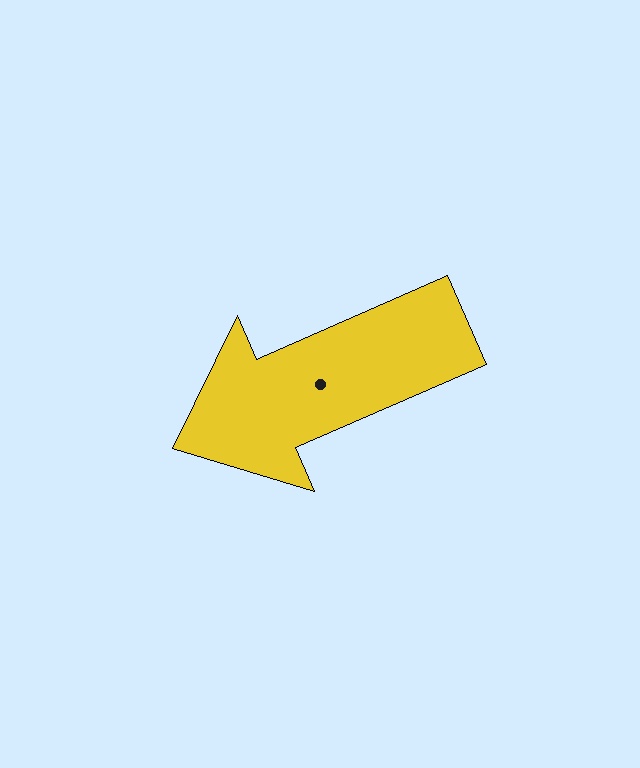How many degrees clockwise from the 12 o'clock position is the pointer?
Approximately 246 degrees.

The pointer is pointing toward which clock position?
Roughly 8 o'clock.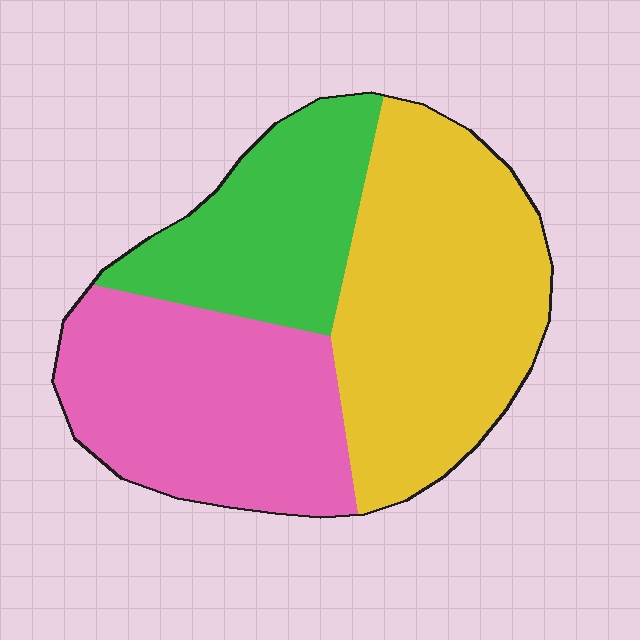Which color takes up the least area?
Green, at roughly 25%.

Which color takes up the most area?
Yellow, at roughly 40%.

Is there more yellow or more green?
Yellow.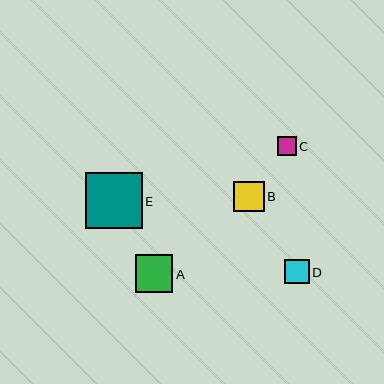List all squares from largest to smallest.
From largest to smallest: E, A, B, D, C.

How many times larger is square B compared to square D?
Square B is approximately 1.3 times the size of square D.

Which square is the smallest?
Square C is the smallest with a size of approximately 19 pixels.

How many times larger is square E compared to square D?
Square E is approximately 2.3 times the size of square D.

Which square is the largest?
Square E is the largest with a size of approximately 56 pixels.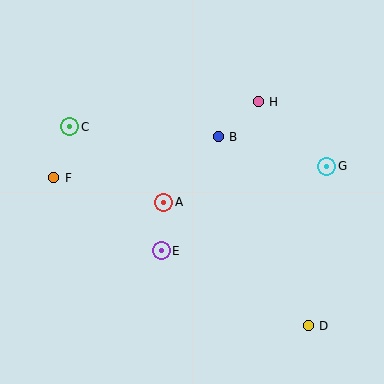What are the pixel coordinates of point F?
Point F is at (54, 178).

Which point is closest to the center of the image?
Point A at (164, 202) is closest to the center.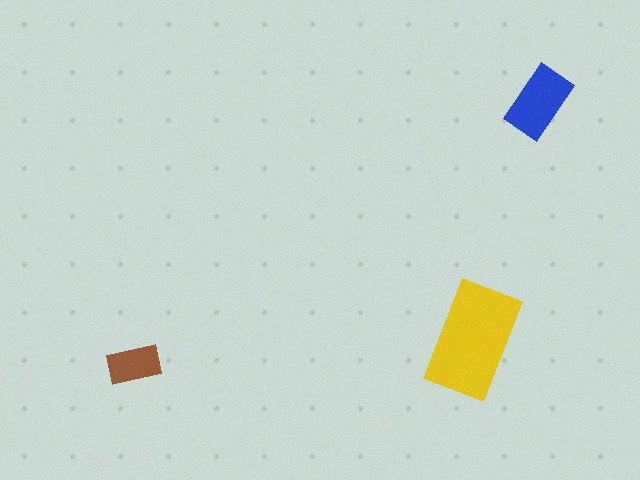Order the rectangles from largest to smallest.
the yellow one, the blue one, the brown one.